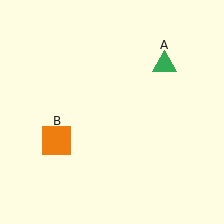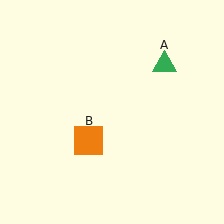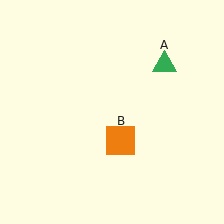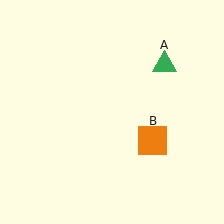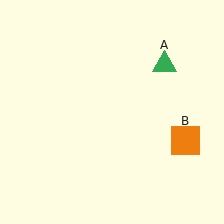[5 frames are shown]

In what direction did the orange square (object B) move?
The orange square (object B) moved right.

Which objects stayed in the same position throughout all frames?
Green triangle (object A) remained stationary.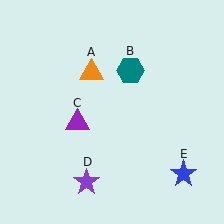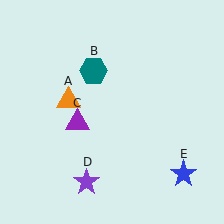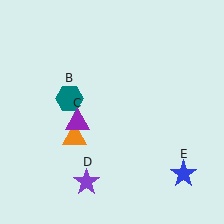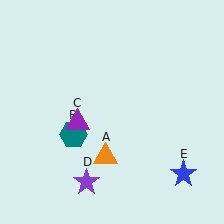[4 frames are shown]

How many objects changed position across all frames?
2 objects changed position: orange triangle (object A), teal hexagon (object B).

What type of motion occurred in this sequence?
The orange triangle (object A), teal hexagon (object B) rotated counterclockwise around the center of the scene.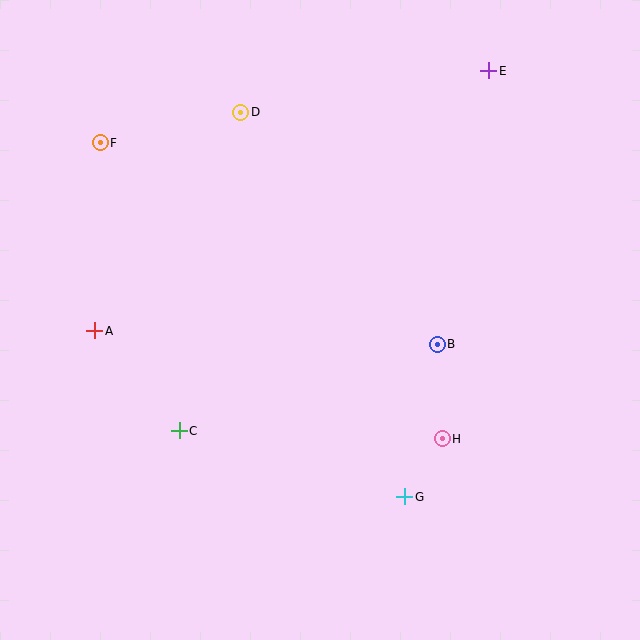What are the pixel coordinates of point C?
Point C is at (179, 431).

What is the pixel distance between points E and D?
The distance between E and D is 252 pixels.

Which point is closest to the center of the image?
Point B at (437, 344) is closest to the center.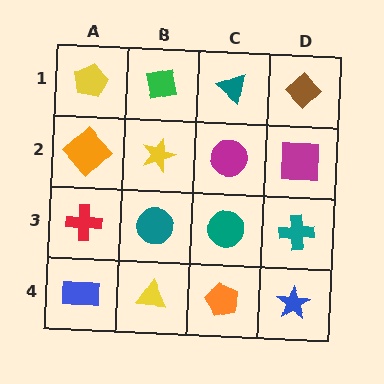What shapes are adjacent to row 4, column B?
A teal circle (row 3, column B), a blue rectangle (row 4, column A), an orange pentagon (row 4, column C).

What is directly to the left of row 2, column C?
A yellow star.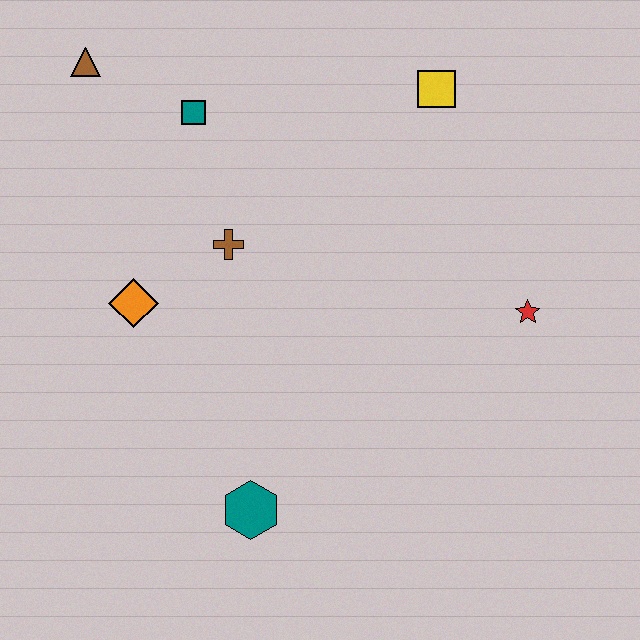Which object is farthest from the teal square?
The teal hexagon is farthest from the teal square.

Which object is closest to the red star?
The yellow square is closest to the red star.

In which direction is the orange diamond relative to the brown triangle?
The orange diamond is below the brown triangle.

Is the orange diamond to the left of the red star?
Yes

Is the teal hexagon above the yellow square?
No